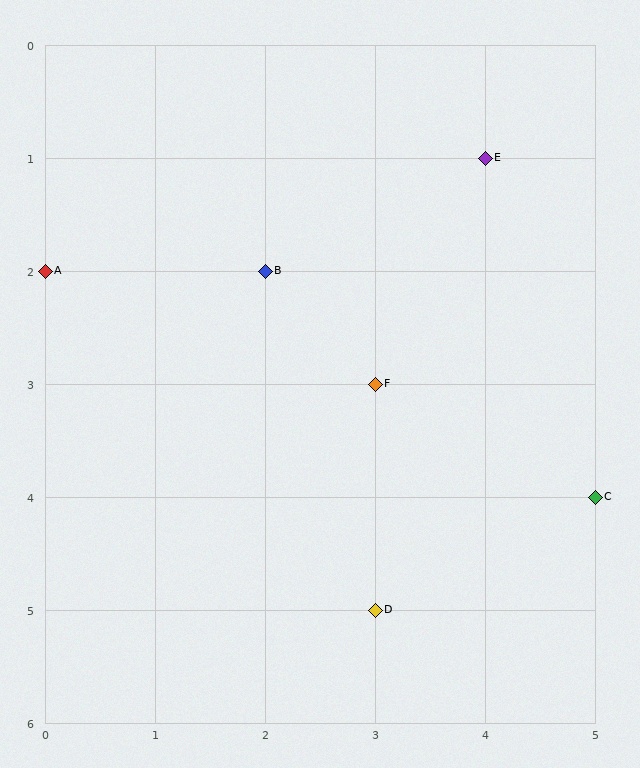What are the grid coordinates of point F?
Point F is at grid coordinates (3, 3).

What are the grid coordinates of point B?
Point B is at grid coordinates (2, 2).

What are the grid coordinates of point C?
Point C is at grid coordinates (5, 4).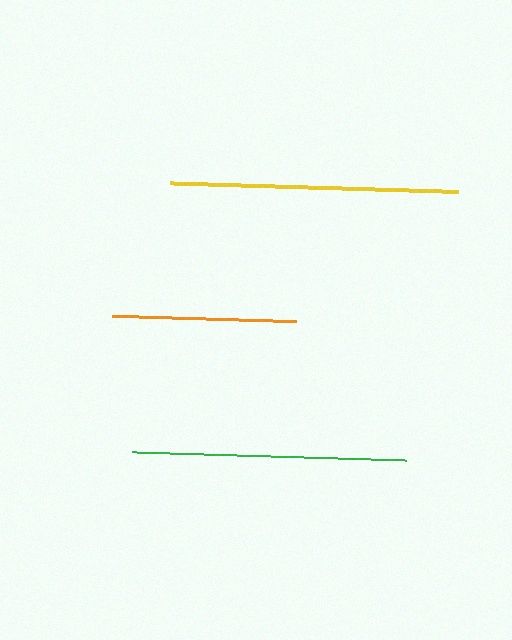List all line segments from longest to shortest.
From longest to shortest: yellow, green, orange.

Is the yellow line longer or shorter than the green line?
The yellow line is longer than the green line.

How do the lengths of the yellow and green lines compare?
The yellow and green lines are approximately the same length.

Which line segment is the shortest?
The orange line is the shortest at approximately 184 pixels.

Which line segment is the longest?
The yellow line is the longest at approximately 288 pixels.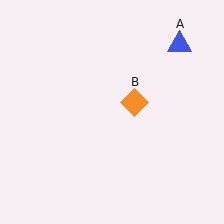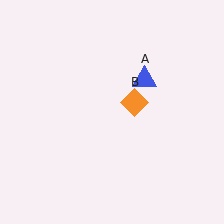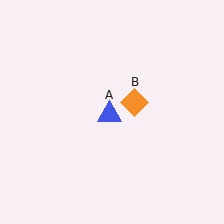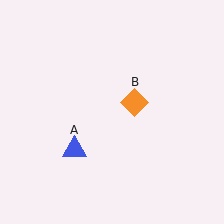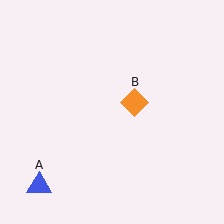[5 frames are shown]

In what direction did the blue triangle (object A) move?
The blue triangle (object A) moved down and to the left.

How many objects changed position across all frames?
1 object changed position: blue triangle (object A).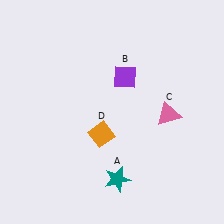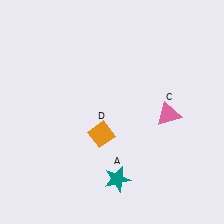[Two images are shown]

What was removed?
The purple diamond (B) was removed in Image 2.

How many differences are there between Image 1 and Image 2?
There is 1 difference between the two images.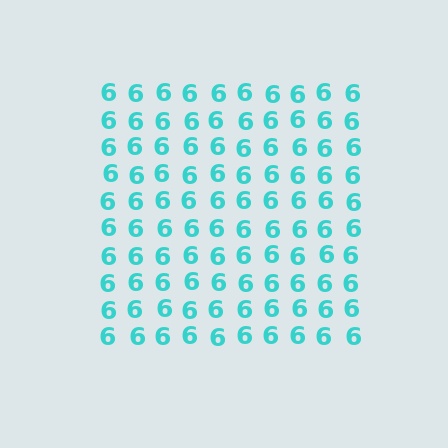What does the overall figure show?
The overall figure shows a square.